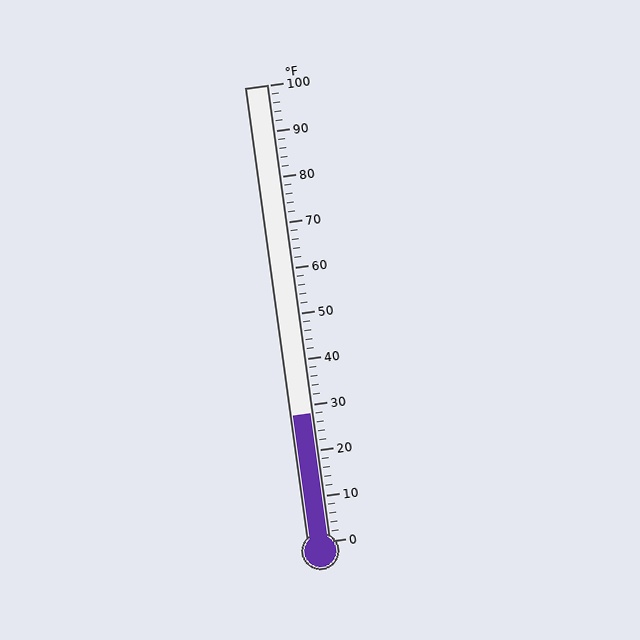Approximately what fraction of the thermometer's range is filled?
The thermometer is filled to approximately 30% of its range.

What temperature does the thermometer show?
The thermometer shows approximately 28°F.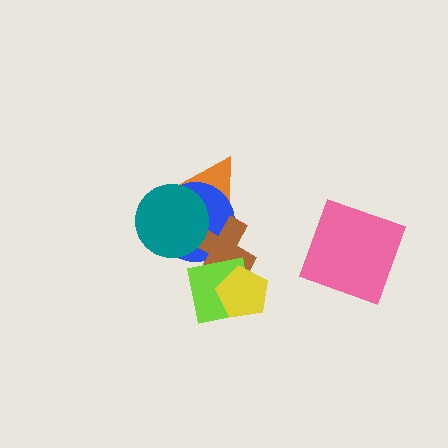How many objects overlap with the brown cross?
5 objects overlap with the brown cross.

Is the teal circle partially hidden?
No, no other shape covers it.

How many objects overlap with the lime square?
2 objects overlap with the lime square.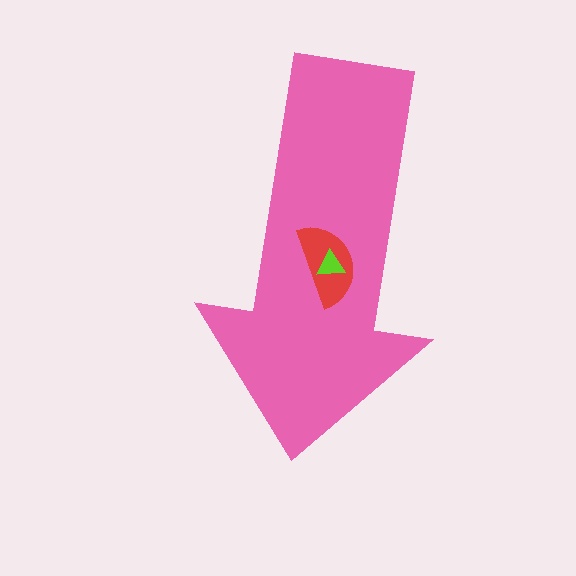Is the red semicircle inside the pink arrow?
Yes.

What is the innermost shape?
The lime triangle.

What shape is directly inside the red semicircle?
The lime triangle.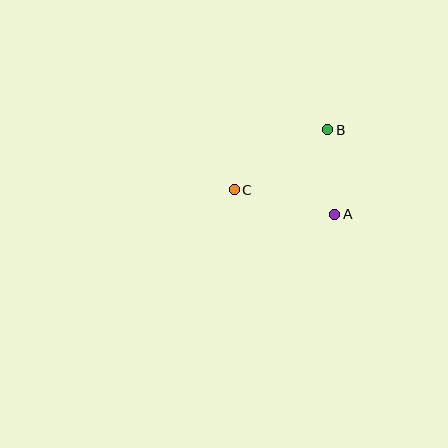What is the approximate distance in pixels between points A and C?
The distance between A and C is approximately 103 pixels.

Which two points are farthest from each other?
Points B and C are farthest from each other.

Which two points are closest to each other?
Points A and B are closest to each other.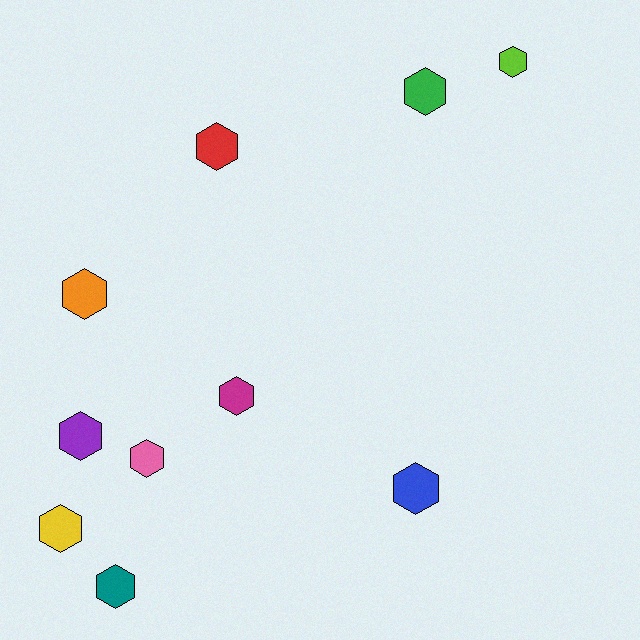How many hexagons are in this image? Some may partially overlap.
There are 10 hexagons.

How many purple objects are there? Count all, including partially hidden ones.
There is 1 purple object.